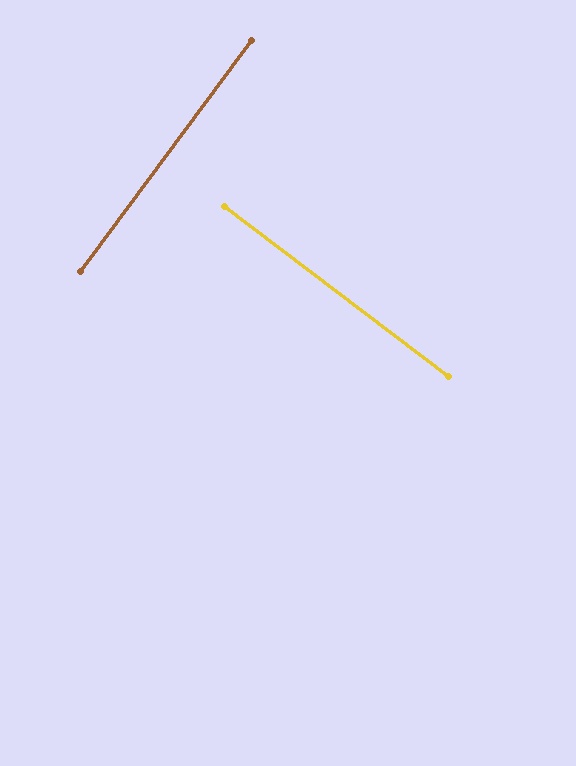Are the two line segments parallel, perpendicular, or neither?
Perpendicular — they meet at approximately 89°.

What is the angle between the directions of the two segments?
Approximately 89 degrees.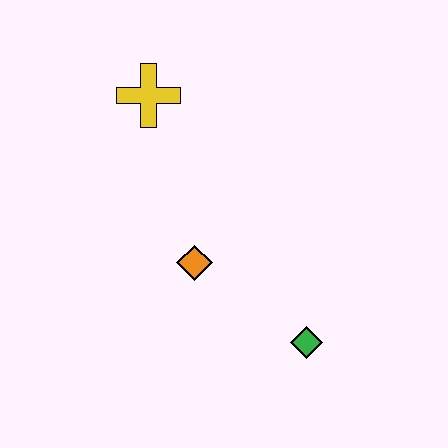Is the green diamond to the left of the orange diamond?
No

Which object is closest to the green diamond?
The orange diamond is closest to the green diamond.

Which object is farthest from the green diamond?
The yellow cross is farthest from the green diamond.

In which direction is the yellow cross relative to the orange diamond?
The yellow cross is above the orange diamond.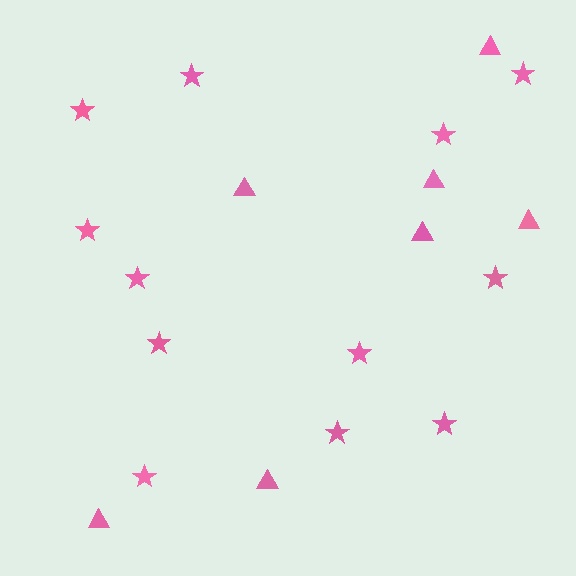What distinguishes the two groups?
There are 2 groups: one group of stars (12) and one group of triangles (7).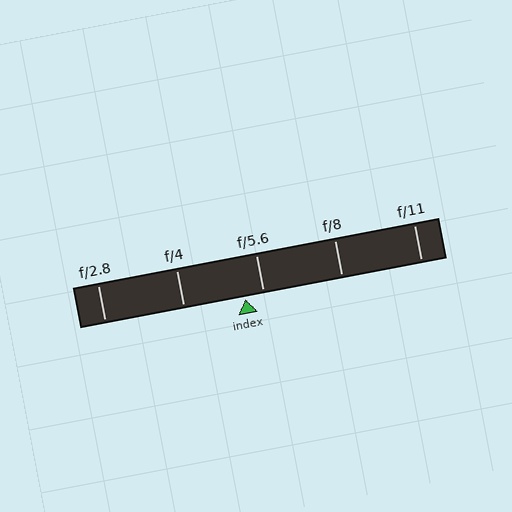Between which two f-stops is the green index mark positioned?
The index mark is between f/4 and f/5.6.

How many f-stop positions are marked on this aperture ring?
There are 5 f-stop positions marked.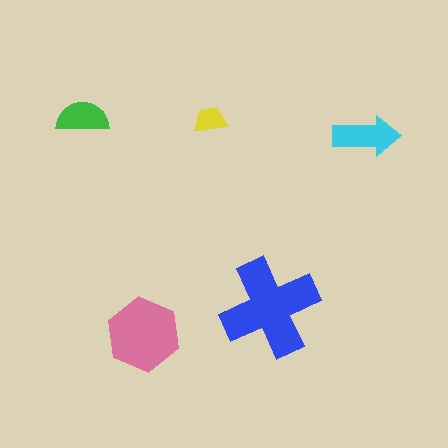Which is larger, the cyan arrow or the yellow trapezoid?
The cyan arrow.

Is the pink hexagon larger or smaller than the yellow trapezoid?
Larger.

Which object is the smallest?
The yellow trapezoid.